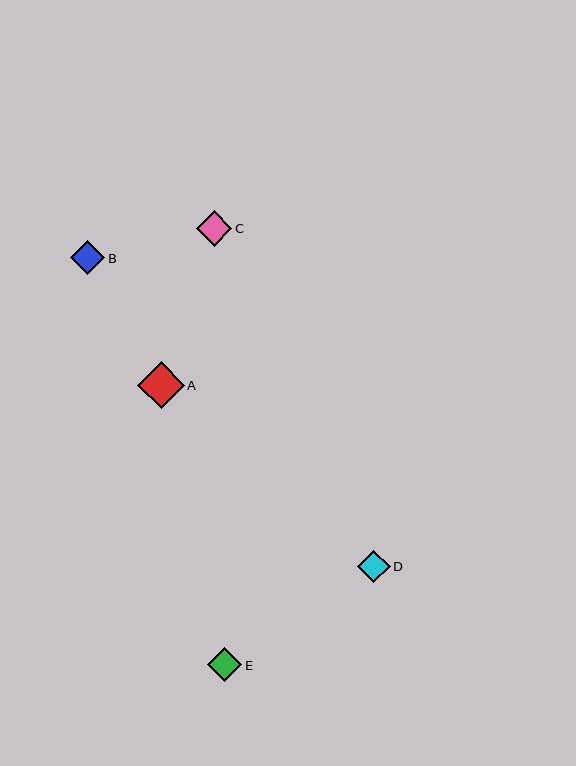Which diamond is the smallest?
Diamond D is the smallest with a size of approximately 33 pixels.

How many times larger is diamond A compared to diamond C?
Diamond A is approximately 1.3 times the size of diamond C.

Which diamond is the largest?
Diamond A is the largest with a size of approximately 47 pixels.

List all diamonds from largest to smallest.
From largest to smallest: A, C, E, B, D.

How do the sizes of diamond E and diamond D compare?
Diamond E and diamond D are approximately the same size.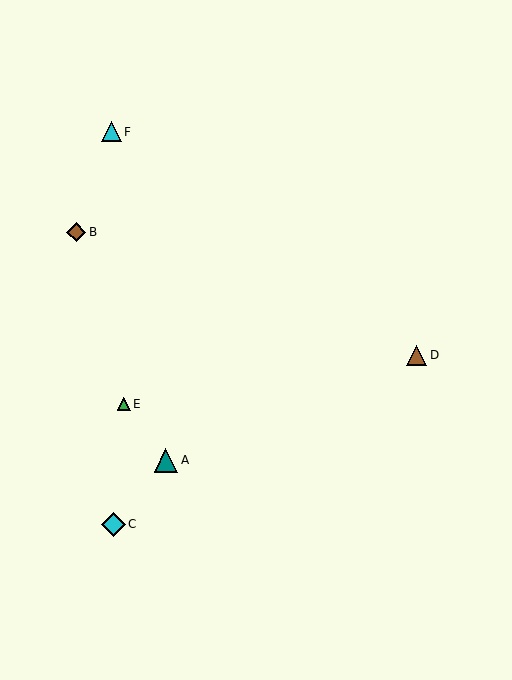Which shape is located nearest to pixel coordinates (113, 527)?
The cyan diamond (labeled C) at (113, 524) is nearest to that location.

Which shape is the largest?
The cyan diamond (labeled C) is the largest.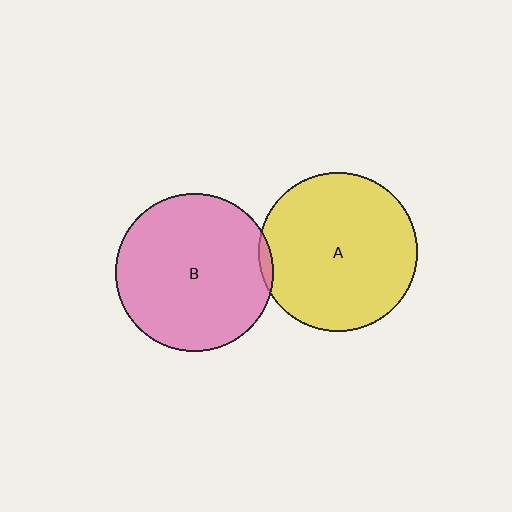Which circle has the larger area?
Circle A (yellow).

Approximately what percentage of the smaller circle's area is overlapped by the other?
Approximately 5%.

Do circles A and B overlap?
Yes.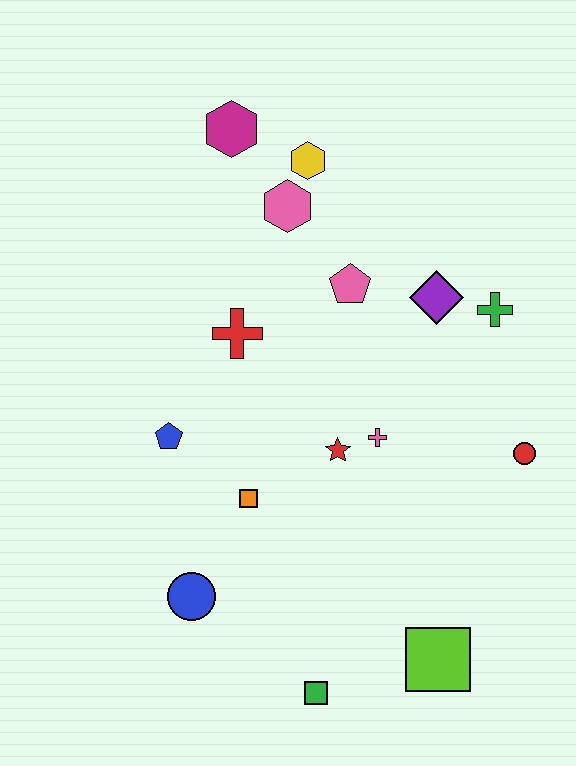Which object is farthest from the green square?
The magenta hexagon is farthest from the green square.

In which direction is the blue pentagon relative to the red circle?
The blue pentagon is to the left of the red circle.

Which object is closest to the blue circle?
The orange square is closest to the blue circle.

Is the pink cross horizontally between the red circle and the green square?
Yes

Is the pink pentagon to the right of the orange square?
Yes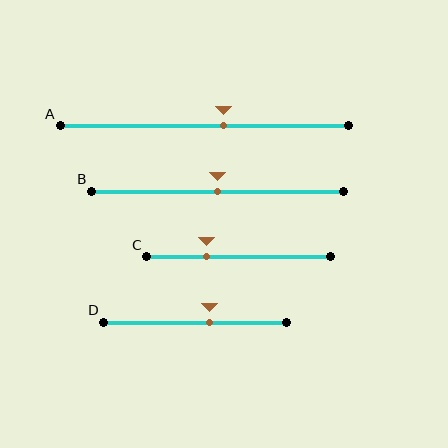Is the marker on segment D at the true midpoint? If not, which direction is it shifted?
No, the marker on segment D is shifted to the right by about 8% of the segment length.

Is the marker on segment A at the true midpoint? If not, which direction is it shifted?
No, the marker on segment A is shifted to the right by about 6% of the segment length.